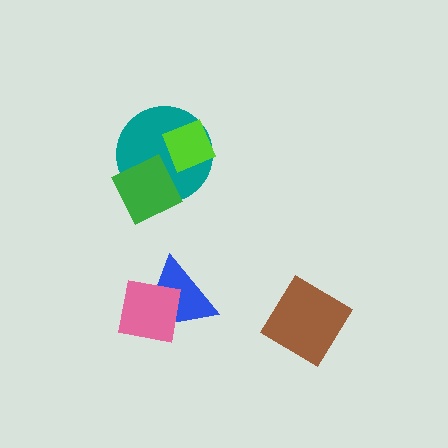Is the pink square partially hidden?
No, no other shape covers it.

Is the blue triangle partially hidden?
Yes, it is partially covered by another shape.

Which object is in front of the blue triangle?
The pink square is in front of the blue triangle.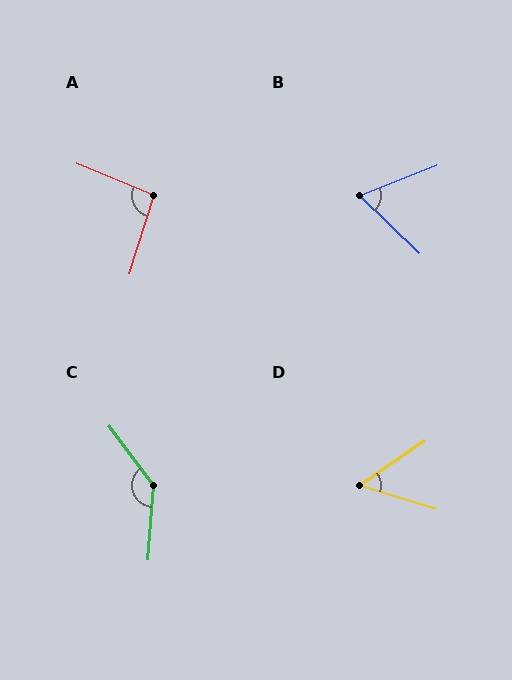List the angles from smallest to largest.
D (51°), B (65°), A (95°), C (139°).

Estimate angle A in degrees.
Approximately 95 degrees.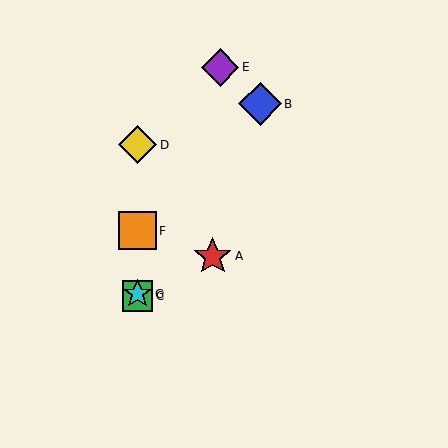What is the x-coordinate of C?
Object C is at x≈137.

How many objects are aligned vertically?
4 objects (C, D, F, G) are aligned vertically.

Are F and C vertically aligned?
Yes, both are at x≈137.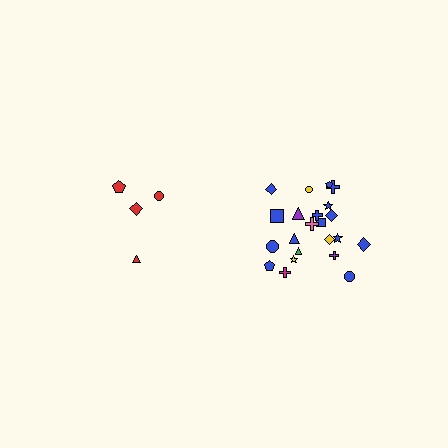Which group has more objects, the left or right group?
The right group.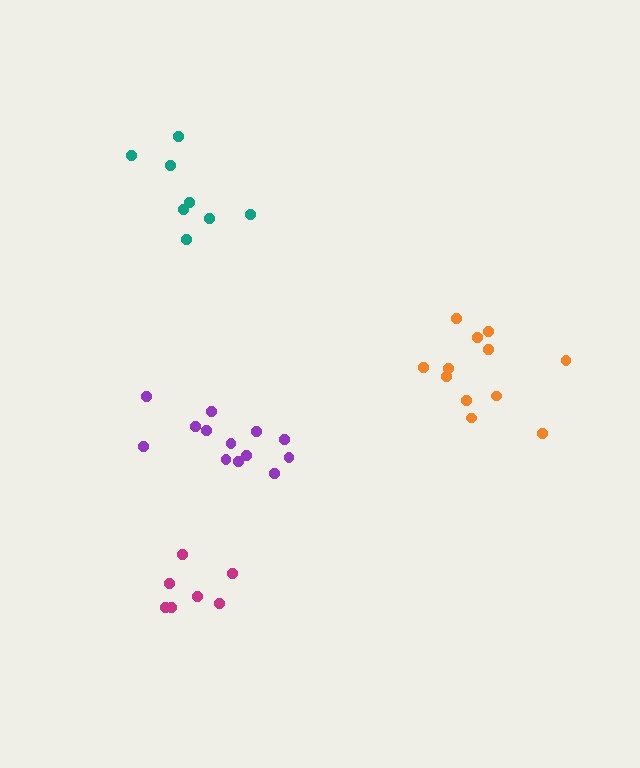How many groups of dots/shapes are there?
There are 4 groups.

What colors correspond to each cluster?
The clusters are colored: teal, magenta, orange, purple.